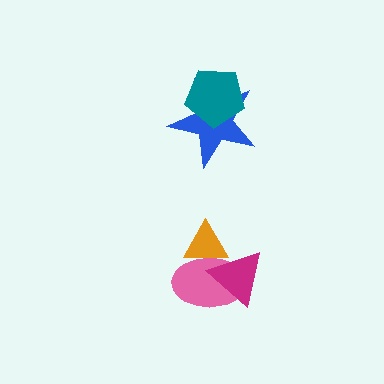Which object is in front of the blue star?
The teal pentagon is in front of the blue star.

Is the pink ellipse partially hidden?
Yes, it is partially covered by another shape.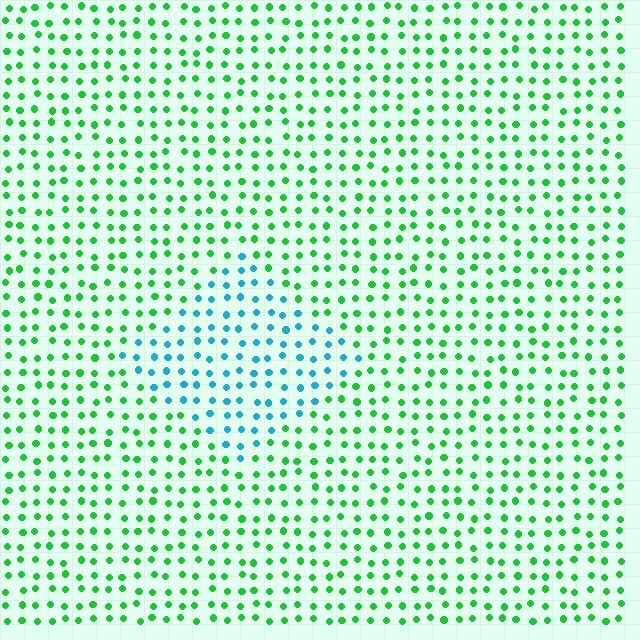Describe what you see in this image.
The image is filled with small green elements in a uniform arrangement. A diamond-shaped region is visible where the elements are tinted to a slightly different hue, forming a subtle color boundary.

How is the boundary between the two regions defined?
The boundary is defined purely by a slight shift in hue (about 59 degrees). Spacing, size, and orientation are identical on both sides.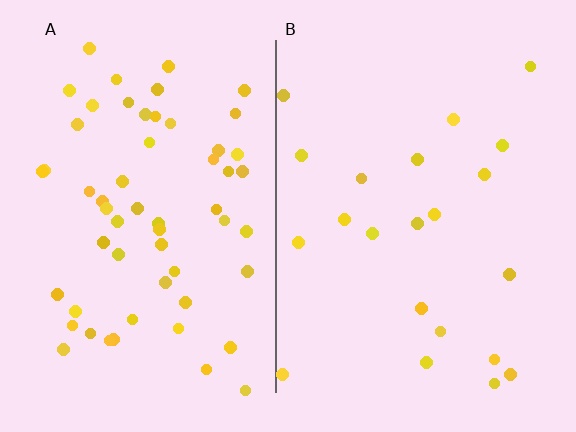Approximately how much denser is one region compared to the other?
Approximately 2.7× — region A over region B.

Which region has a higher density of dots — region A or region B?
A (the left).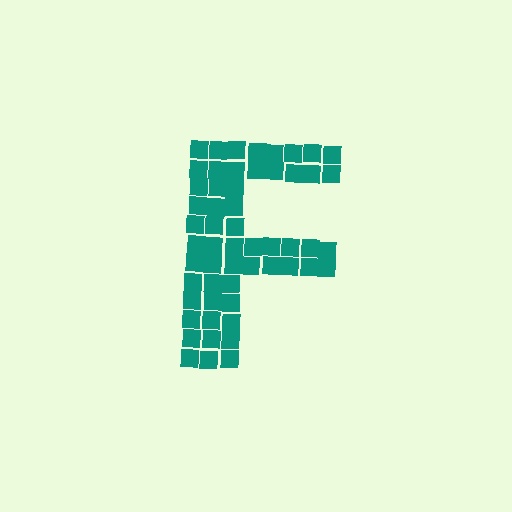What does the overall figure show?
The overall figure shows the letter F.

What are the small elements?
The small elements are squares.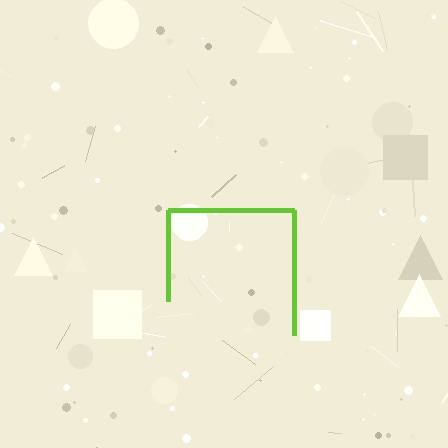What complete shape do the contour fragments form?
The contour fragments form a square.